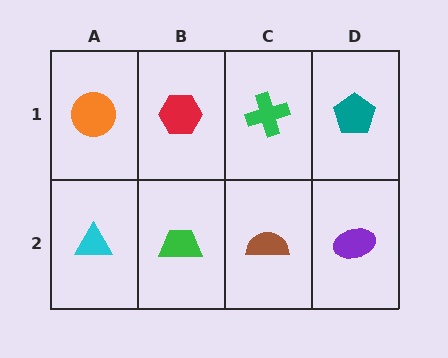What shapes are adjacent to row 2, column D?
A teal pentagon (row 1, column D), a brown semicircle (row 2, column C).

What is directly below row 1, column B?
A green trapezoid.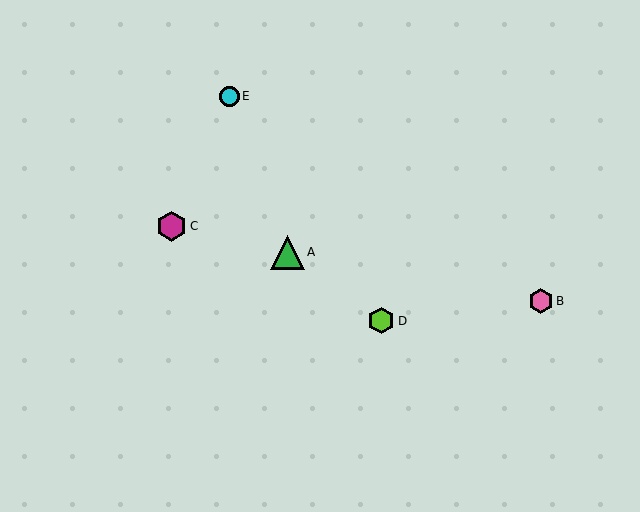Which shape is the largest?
The green triangle (labeled A) is the largest.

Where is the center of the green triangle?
The center of the green triangle is at (287, 252).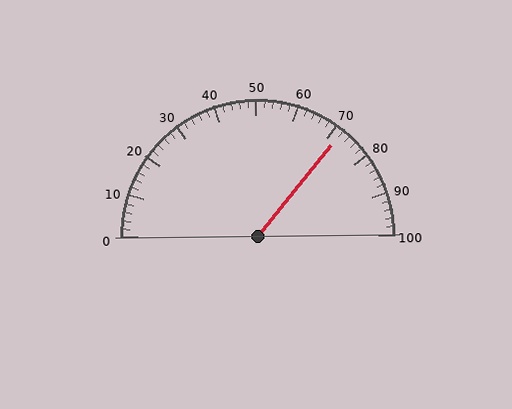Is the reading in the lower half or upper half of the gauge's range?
The reading is in the upper half of the range (0 to 100).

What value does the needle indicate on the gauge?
The needle indicates approximately 72.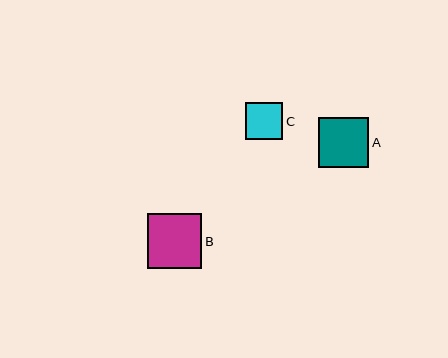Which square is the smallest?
Square C is the smallest with a size of approximately 37 pixels.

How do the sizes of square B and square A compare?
Square B and square A are approximately the same size.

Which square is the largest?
Square B is the largest with a size of approximately 55 pixels.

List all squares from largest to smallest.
From largest to smallest: B, A, C.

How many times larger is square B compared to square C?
Square B is approximately 1.5 times the size of square C.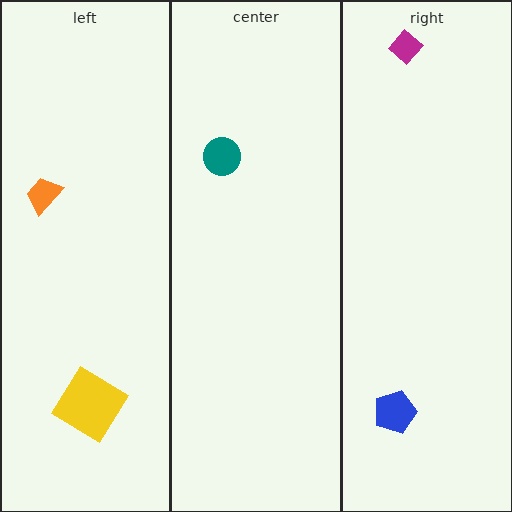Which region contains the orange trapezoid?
The left region.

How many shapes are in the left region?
2.